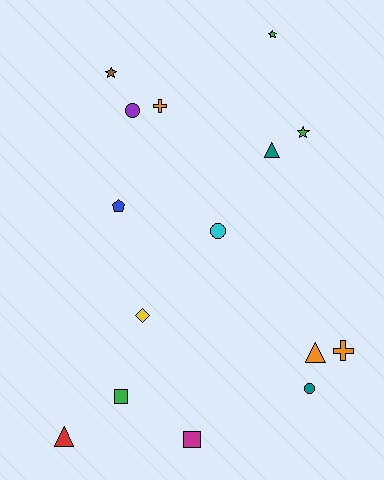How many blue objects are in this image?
There is 1 blue object.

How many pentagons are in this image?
There is 1 pentagon.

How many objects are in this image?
There are 15 objects.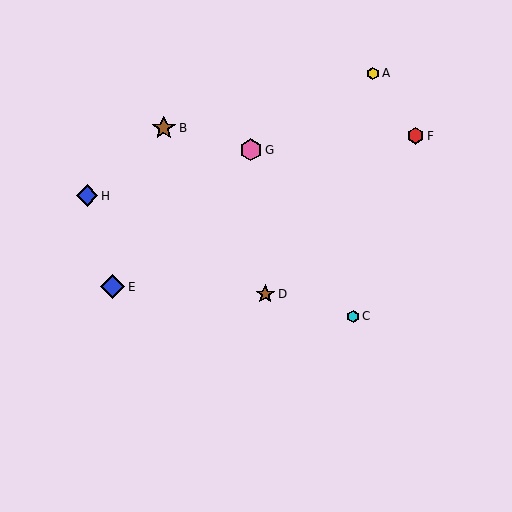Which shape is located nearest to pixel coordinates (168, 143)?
The brown star (labeled B) at (164, 128) is nearest to that location.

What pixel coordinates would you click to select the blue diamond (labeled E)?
Click at (113, 287) to select the blue diamond E.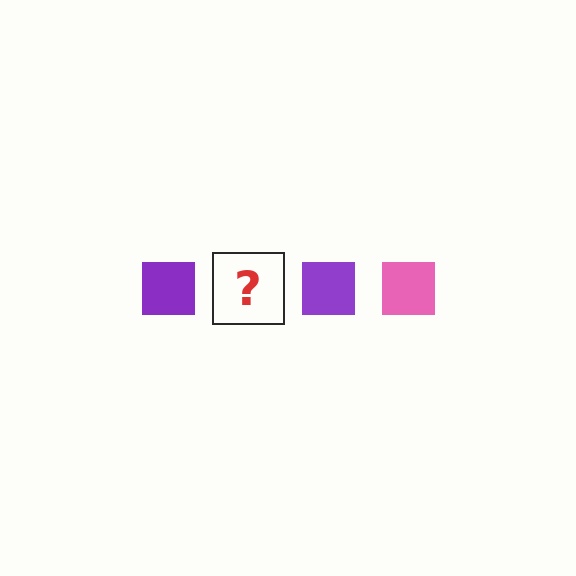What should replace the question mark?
The question mark should be replaced with a pink square.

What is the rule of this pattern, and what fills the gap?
The rule is that the pattern cycles through purple, pink squares. The gap should be filled with a pink square.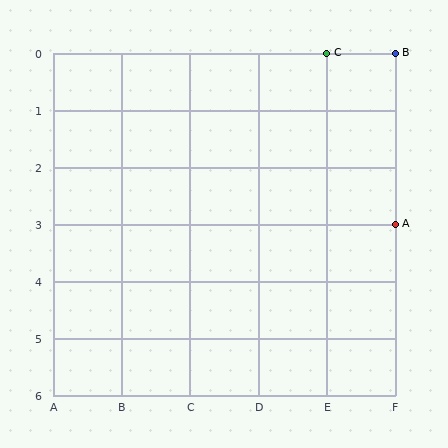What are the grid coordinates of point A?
Point A is at grid coordinates (F, 3).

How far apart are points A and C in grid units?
Points A and C are 1 column and 3 rows apart (about 3.2 grid units diagonally).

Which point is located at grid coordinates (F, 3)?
Point A is at (F, 3).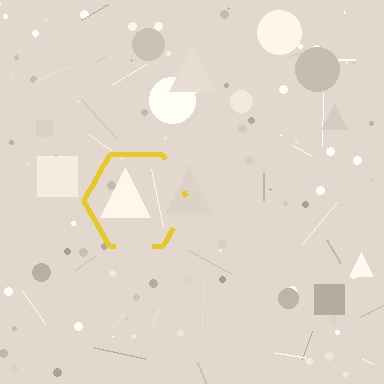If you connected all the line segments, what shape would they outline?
They would outline a hexagon.